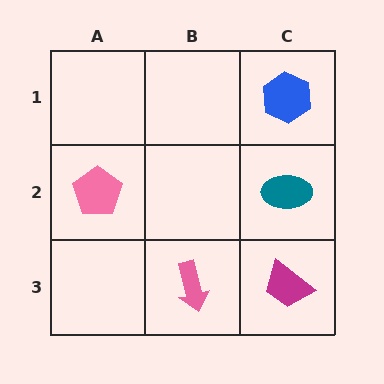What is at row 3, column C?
A magenta trapezoid.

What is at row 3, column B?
A pink arrow.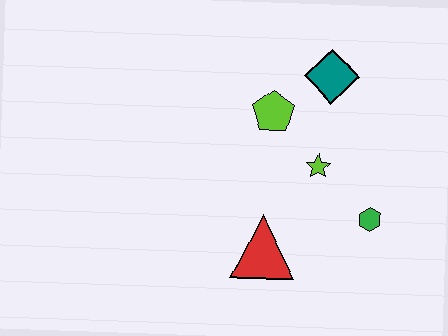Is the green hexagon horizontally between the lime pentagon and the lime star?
No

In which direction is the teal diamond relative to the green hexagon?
The teal diamond is above the green hexagon.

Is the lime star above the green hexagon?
Yes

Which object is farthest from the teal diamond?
The red triangle is farthest from the teal diamond.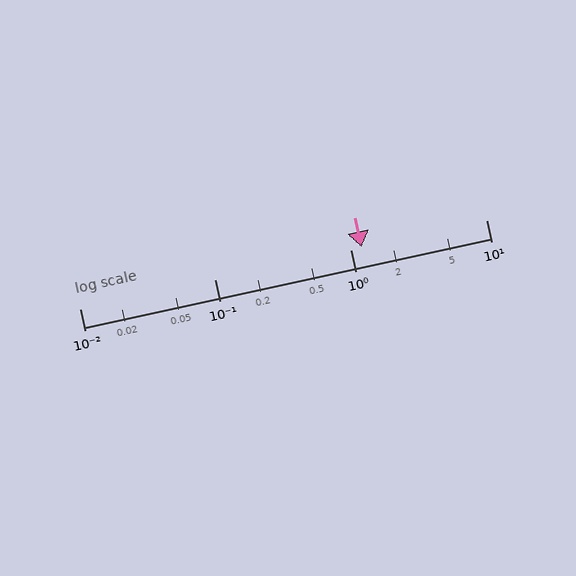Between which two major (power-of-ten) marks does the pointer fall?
The pointer is between 1 and 10.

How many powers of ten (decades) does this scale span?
The scale spans 3 decades, from 0.01 to 10.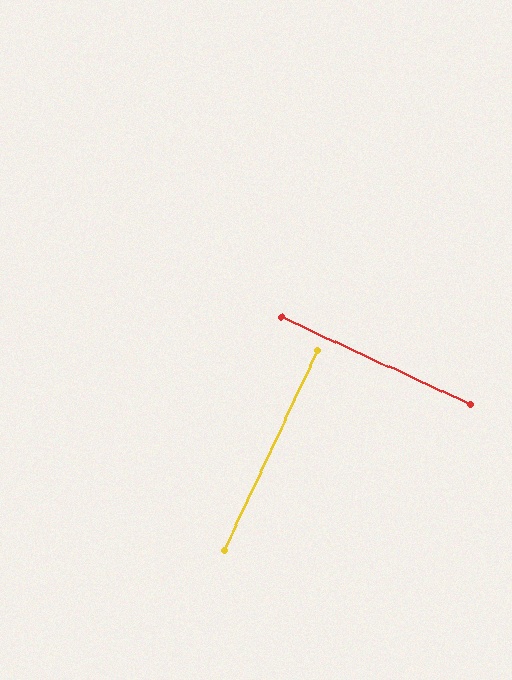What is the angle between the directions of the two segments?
Approximately 90 degrees.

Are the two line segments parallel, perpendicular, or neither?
Perpendicular — they meet at approximately 90°.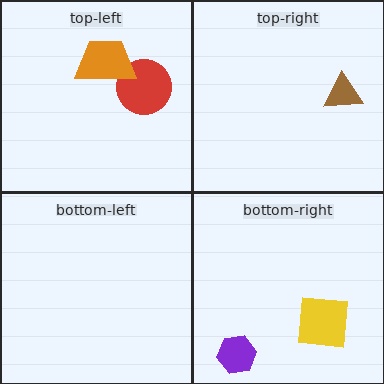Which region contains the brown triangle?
The top-right region.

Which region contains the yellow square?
The bottom-right region.